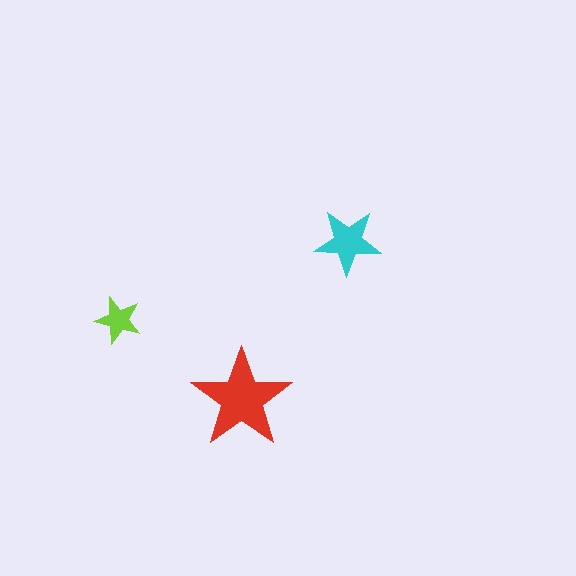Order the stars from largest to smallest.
the red one, the cyan one, the lime one.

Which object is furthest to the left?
The lime star is leftmost.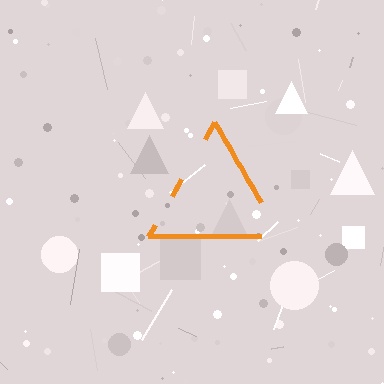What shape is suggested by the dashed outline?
The dashed outline suggests a triangle.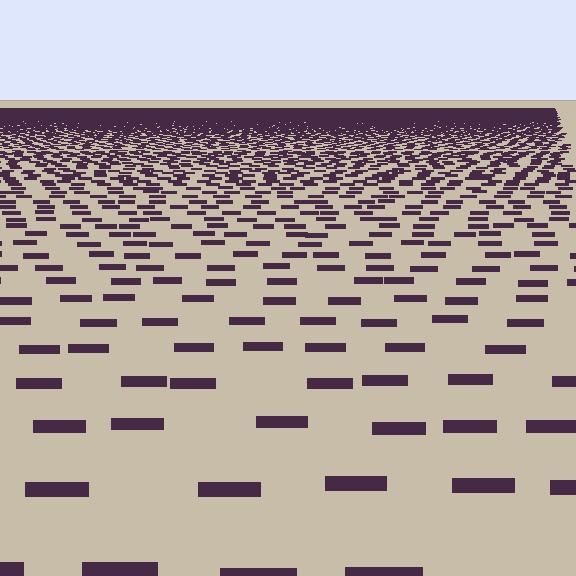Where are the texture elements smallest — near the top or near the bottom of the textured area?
Near the top.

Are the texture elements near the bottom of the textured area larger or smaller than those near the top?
Larger. Near the bottom, elements are closer to the viewer and appear at a bigger on-screen size.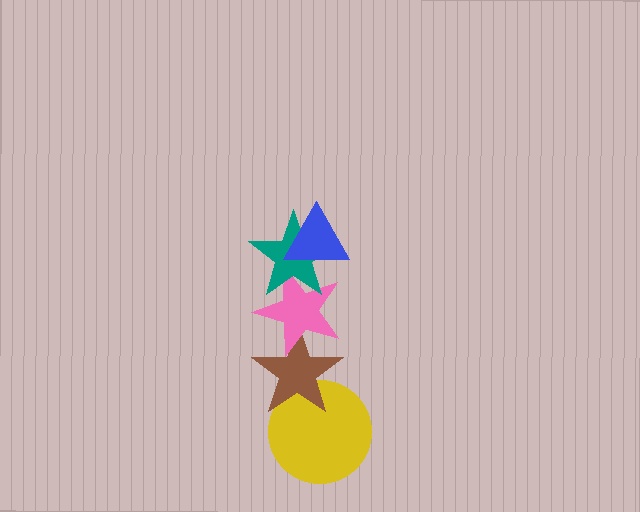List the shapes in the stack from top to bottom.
From top to bottom: the blue triangle, the teal star, the pink star, the brown star, the yellow circle.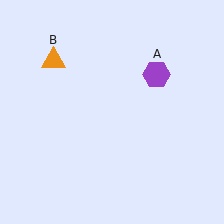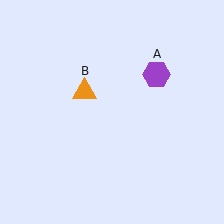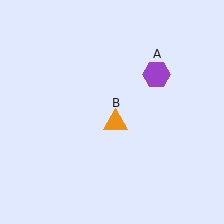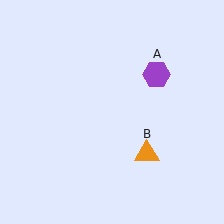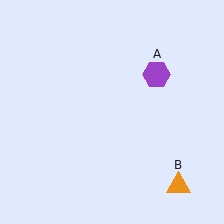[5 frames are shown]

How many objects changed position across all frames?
1 object changed position: orange triangle (object B).